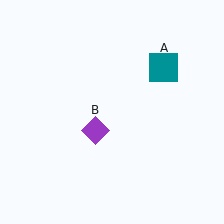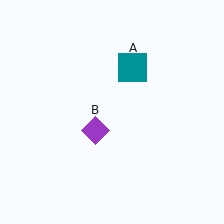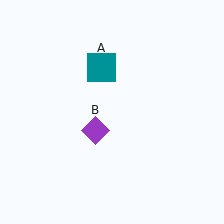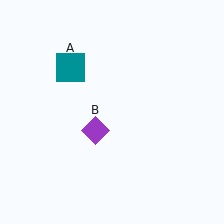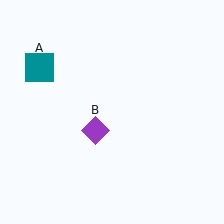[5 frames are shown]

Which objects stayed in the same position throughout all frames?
Purple diamond (object B) remained stationary.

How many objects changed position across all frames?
1 object changed position: teal square (object A).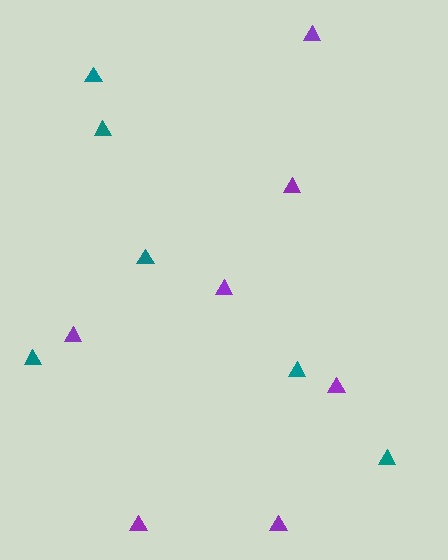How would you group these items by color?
There are 2 groups: one group of purple triangles (7) and one group of teal triangles (6).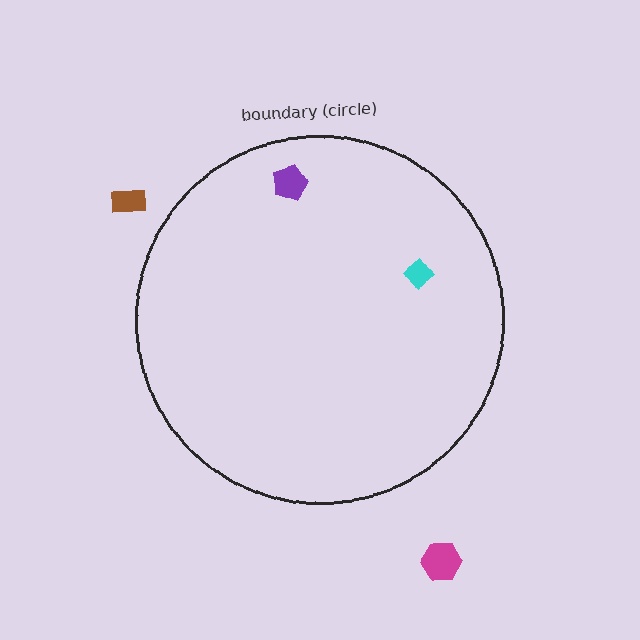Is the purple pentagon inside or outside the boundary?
Inside.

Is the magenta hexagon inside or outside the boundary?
Outside.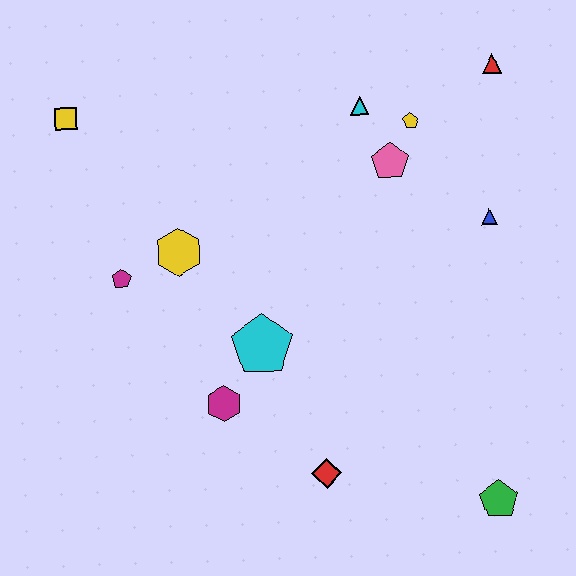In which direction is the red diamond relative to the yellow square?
The red diamond is below the yellow square.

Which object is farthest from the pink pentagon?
The green pentagon is farthest from the pink pentagon.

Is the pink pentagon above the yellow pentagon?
No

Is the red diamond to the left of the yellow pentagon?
Yes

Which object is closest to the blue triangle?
The pink pentagon is closest to the blue triangle.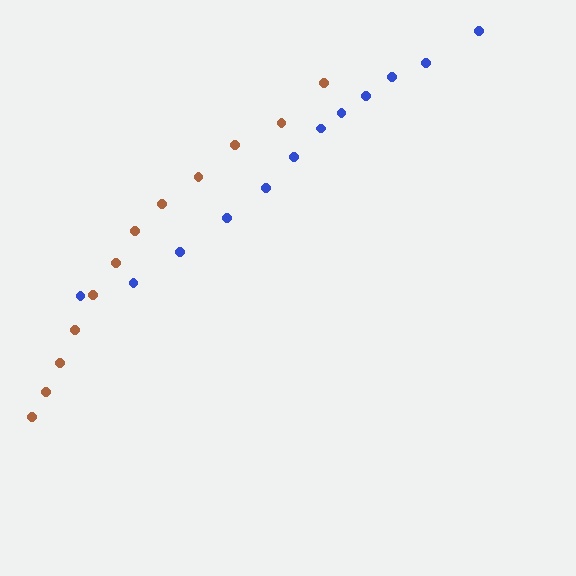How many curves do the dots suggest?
There are 2 distinct paths.